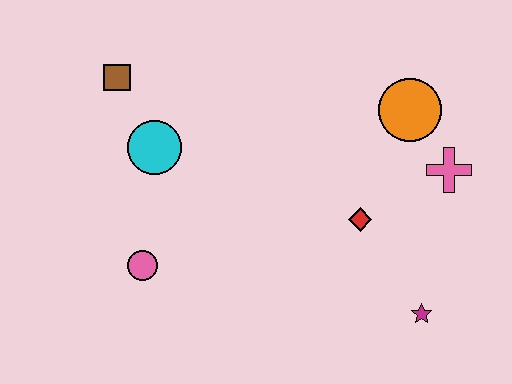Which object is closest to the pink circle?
The cyan circle is closest to the pink circle.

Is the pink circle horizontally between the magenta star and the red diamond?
No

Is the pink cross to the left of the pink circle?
No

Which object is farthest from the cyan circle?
The magenta star is farthest from the cyan circle.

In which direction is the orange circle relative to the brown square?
The orange circle is to the right of the brown square.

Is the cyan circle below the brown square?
Yes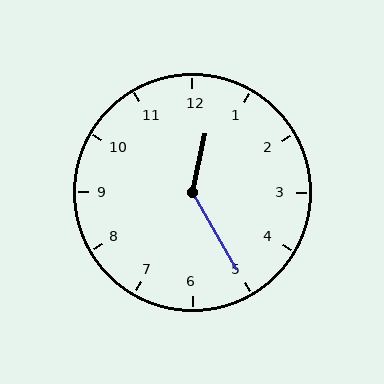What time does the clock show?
12:25.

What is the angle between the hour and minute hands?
Approximately 138 degrees.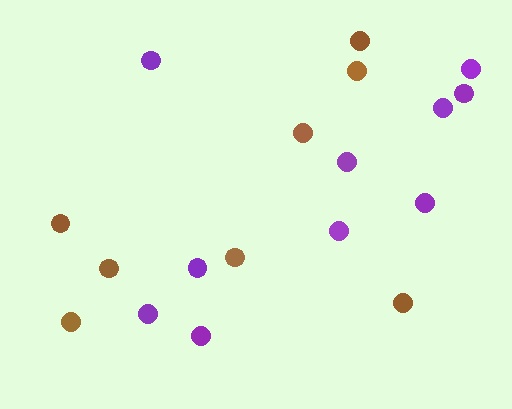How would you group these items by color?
There are 2 groups: one group of purple circles (10) and one group of brown circles (8).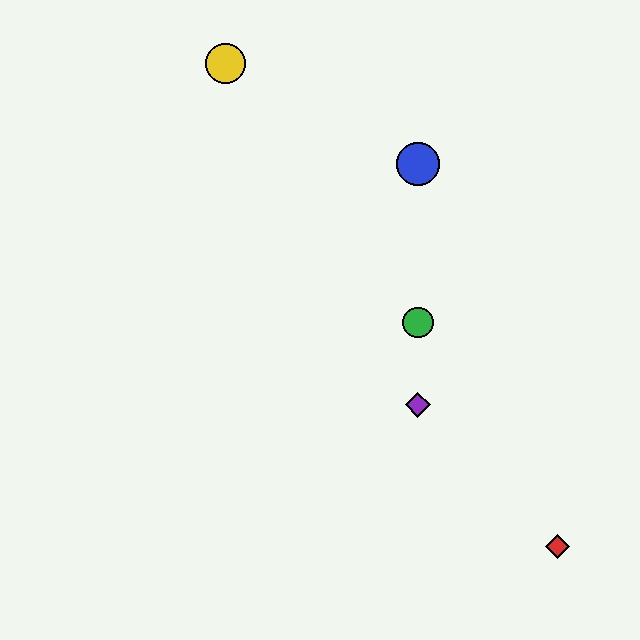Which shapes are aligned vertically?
The blue circle, the green circle, the purple diamond are aligned vertically.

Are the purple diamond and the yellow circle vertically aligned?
No, the purple diamond is at x≈418 and the yellow circle is at x≈225.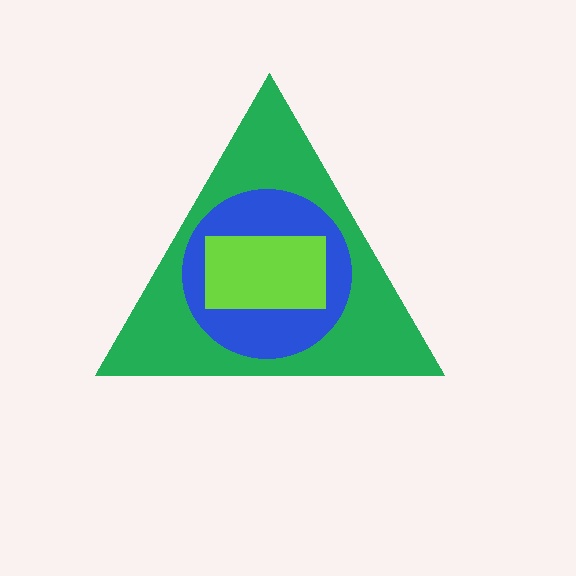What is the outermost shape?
The green triangle.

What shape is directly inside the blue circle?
The lime rectangle.